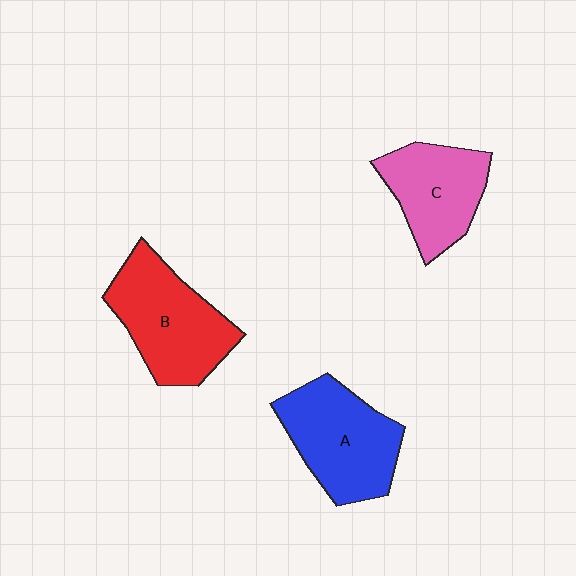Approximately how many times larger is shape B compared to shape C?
Approximately 1.3 times.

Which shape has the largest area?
Shape B (red).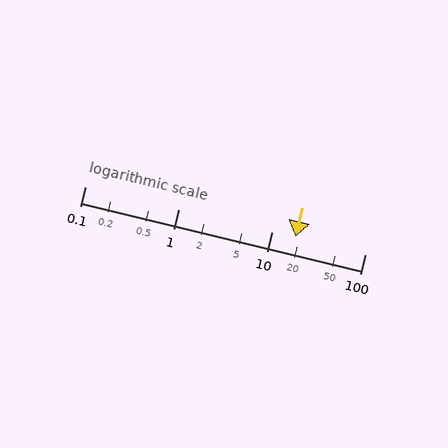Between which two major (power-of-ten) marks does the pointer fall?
The pointer is between 10 and 100.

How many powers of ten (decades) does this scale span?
The scale spans 3 decades, from 0.1 to 100.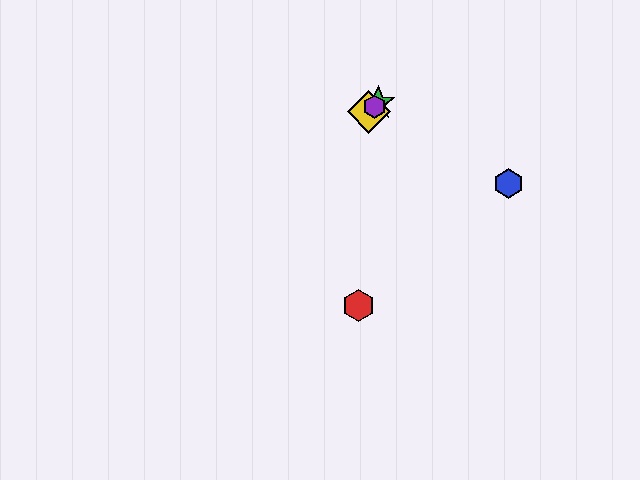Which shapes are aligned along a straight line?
The green star, the yellow diamond, the purple hexagon are aligned along a straight line.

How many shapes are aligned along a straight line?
3 shapes (the green star, the yellow diamond, the purple hexagon) are aligned along a straight line.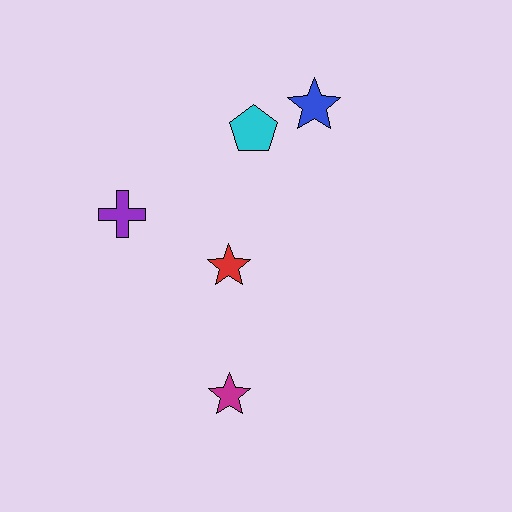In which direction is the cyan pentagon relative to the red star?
The cyan pentagon is above the red star.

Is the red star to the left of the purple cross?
No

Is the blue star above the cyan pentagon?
Yes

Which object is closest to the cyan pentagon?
The blue star is closest to the cyan pentagon.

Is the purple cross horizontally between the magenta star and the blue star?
No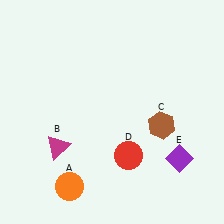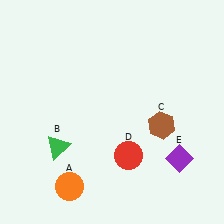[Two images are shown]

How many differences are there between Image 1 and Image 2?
There is 1 difference between the two images.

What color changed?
The triangle (B) changed from magenta in Image 1 to green in Image 2.